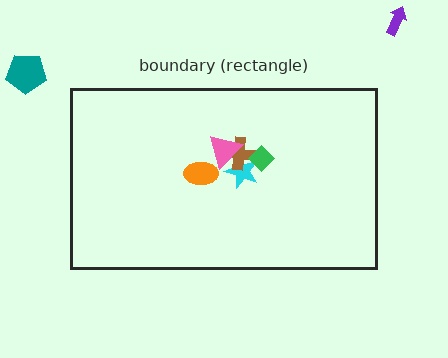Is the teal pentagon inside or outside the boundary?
Outside.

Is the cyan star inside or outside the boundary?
Inside.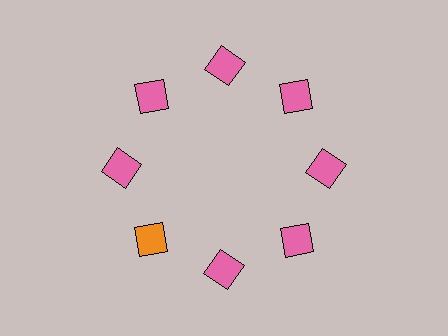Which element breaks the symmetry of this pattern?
The orange square at roughly the 8 o'clock position breaks the symmetry. All other shapes are pink squares.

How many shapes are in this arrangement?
There are 8 shapes arranged in a ring pattern.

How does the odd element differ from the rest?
It has a different color: orange instead of pink.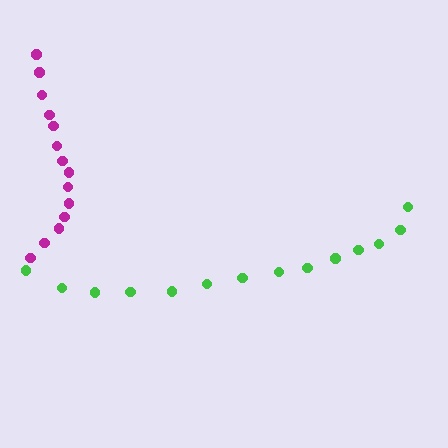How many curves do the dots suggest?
There are 2 distinct paths.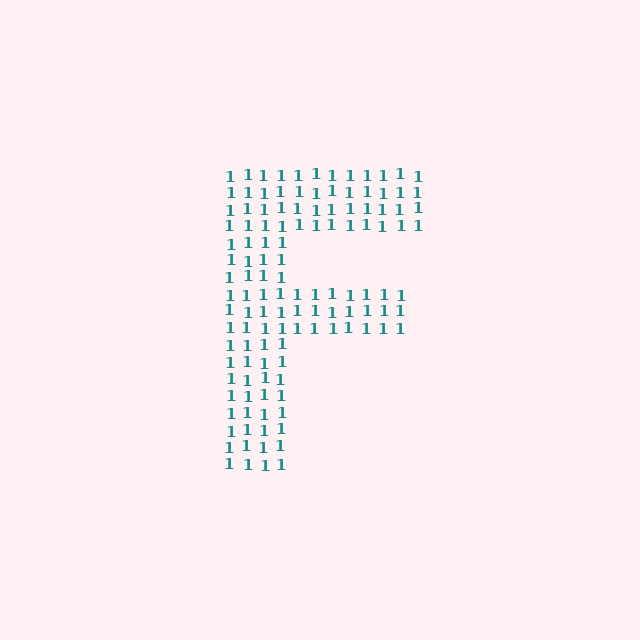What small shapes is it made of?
It is made of small digit 1's.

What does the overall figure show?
The overall figure shows the letter F.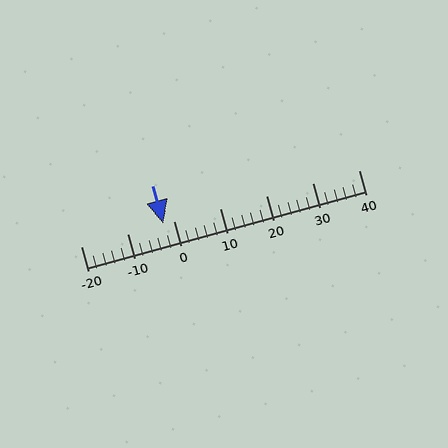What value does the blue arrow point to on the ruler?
The blue arrow points to approximately -2.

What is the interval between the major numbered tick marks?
The major tick marks are spaced 10 units apart.